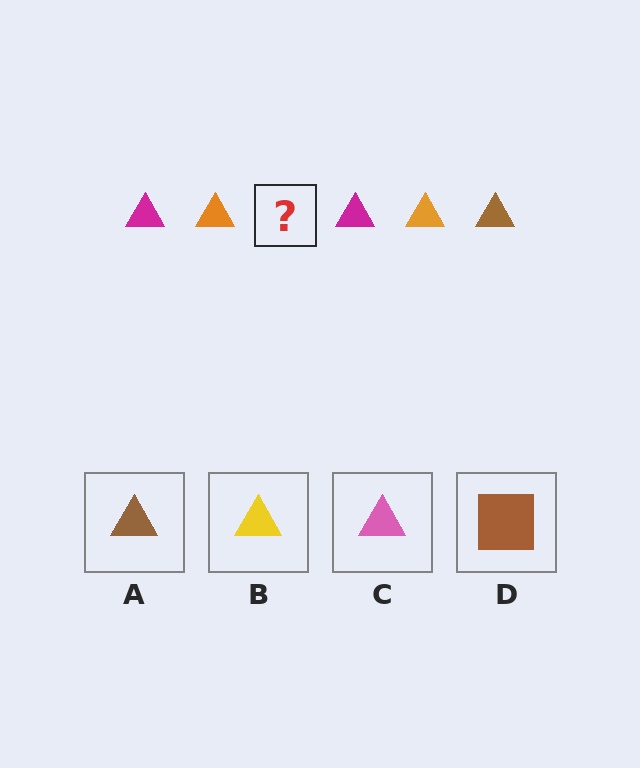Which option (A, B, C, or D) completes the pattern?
A.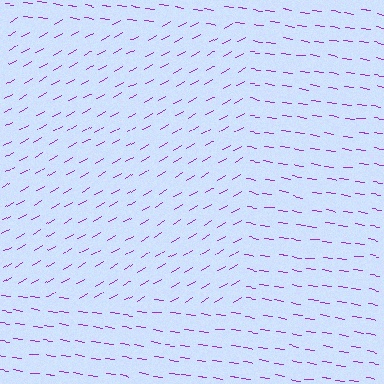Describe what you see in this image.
The image is filled with small purple line segments. A rectangle region in the image has lines oriented differently from the surrounding lines, creating a visible texture boundary.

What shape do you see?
I see a rectangle.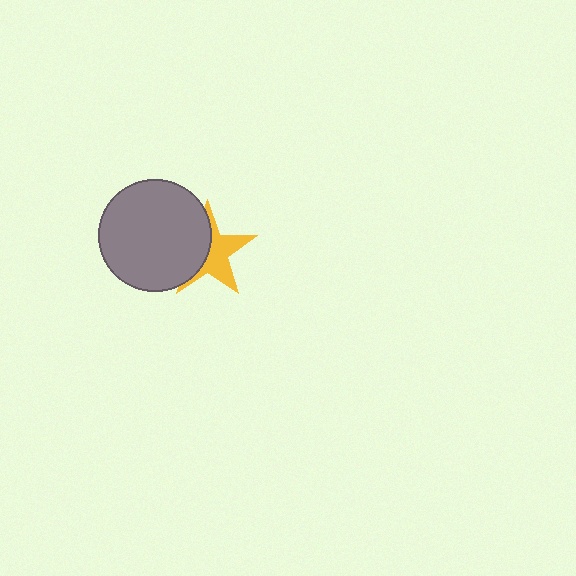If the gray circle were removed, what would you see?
You would see the complete yellow star.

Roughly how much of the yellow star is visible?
About half of it is visible (roughly 53%).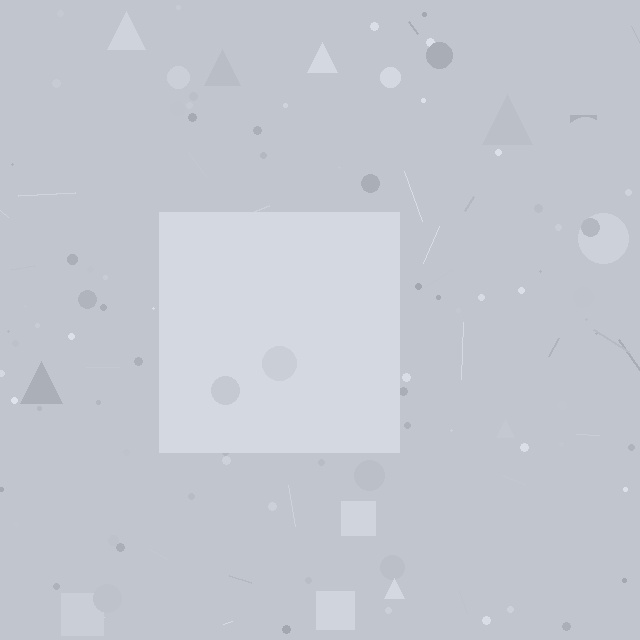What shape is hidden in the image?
A square is hidden in the image.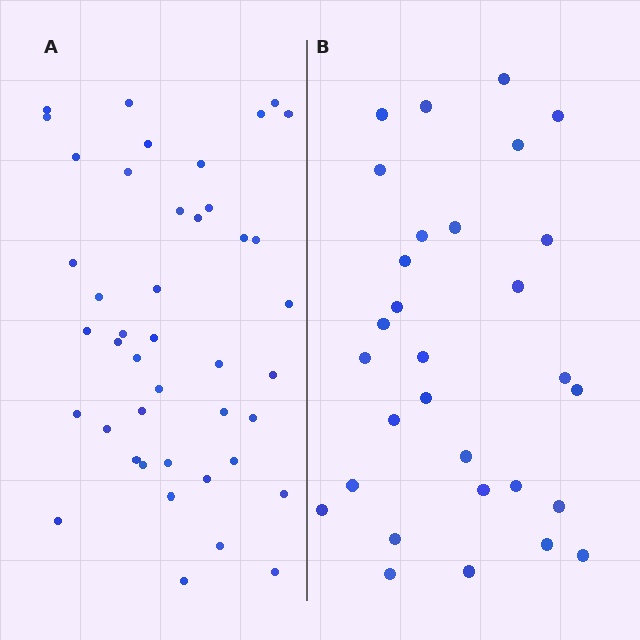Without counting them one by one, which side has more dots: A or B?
Region A (the left region) has more dots.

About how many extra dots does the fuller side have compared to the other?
Region A has approximately 15 more dots than region B.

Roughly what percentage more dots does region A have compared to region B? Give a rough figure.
About 45% more.